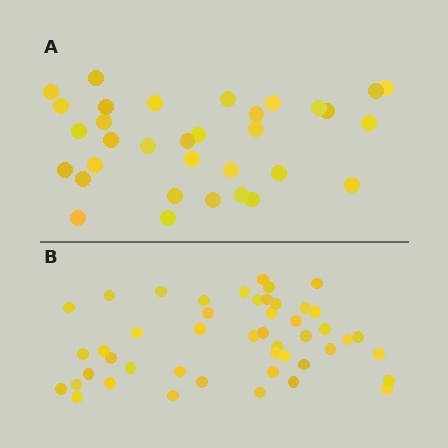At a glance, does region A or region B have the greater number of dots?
Region B (the bottom region) has more dots.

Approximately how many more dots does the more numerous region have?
Region B has approximately 15 more dots than region A.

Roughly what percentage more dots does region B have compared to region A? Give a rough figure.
About 40% more.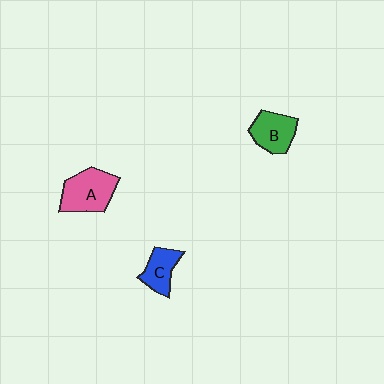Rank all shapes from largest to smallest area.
From largest to smallest: A (pink), B (green), C (blue).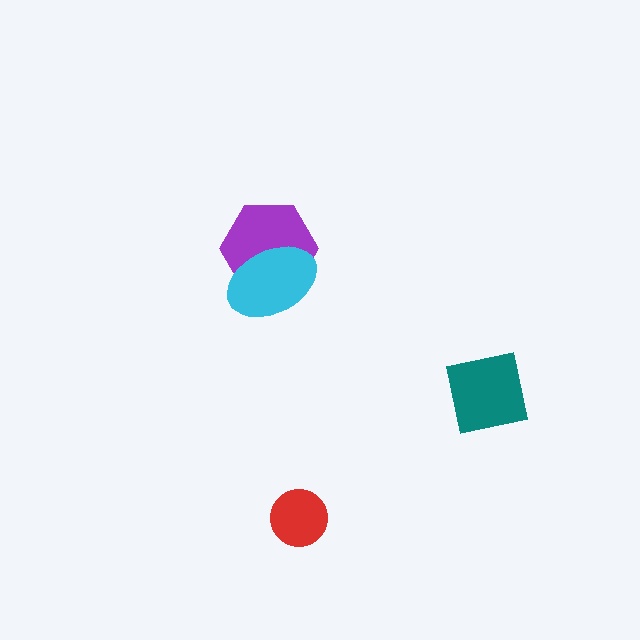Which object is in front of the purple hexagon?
The cyan ellipse is in front of the purple hexagon.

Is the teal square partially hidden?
No, no other shape covers it.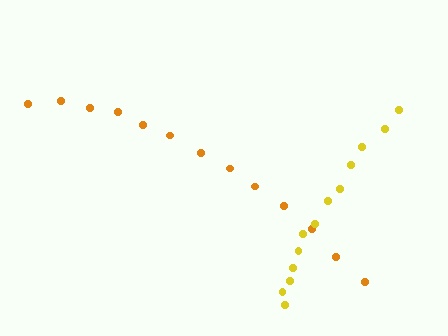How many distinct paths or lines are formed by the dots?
There are 2 distinct paths.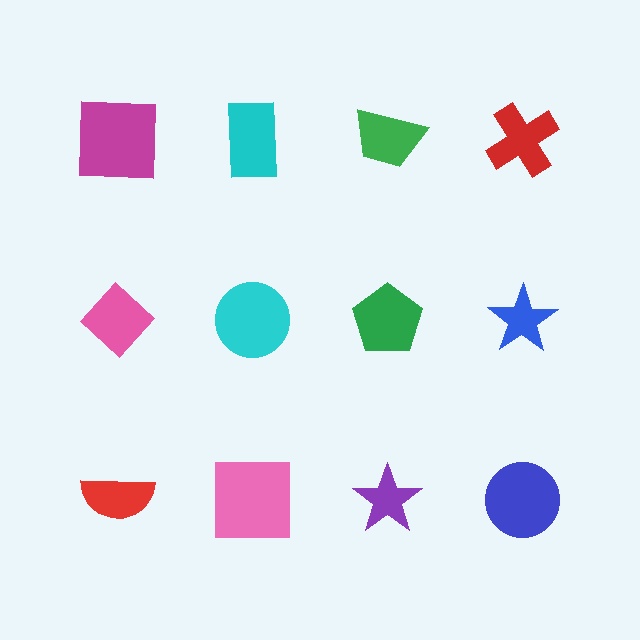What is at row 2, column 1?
A pink diamond.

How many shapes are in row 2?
4 shapes.